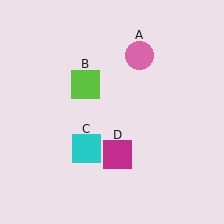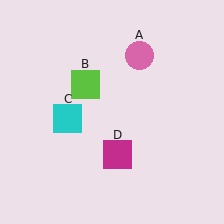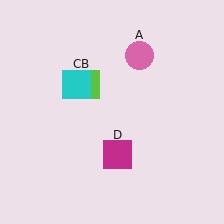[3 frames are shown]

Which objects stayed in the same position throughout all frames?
Pink circle (object A) and lime square (object B) and magenta square (object D) remained stationary.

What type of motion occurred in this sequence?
The cyan square (object C) rotated clockwise around the center of the scene.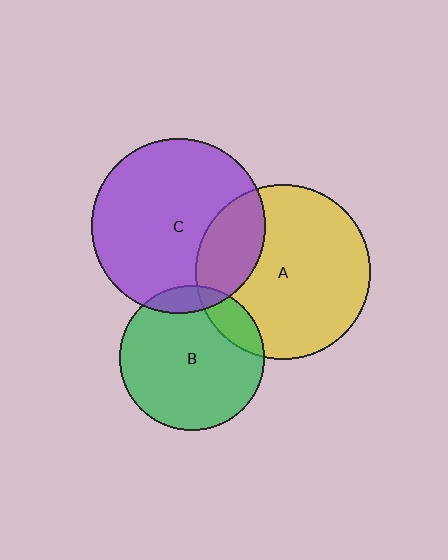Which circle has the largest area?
Circle A (yellow).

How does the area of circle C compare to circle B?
Approximately 1.5 times.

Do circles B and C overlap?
Yes.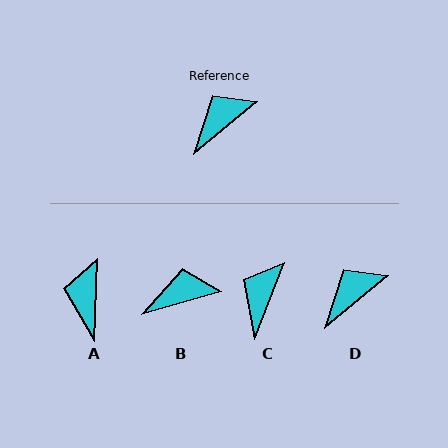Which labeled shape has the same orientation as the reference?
D.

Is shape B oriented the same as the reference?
No, it is off by about 23 degrees.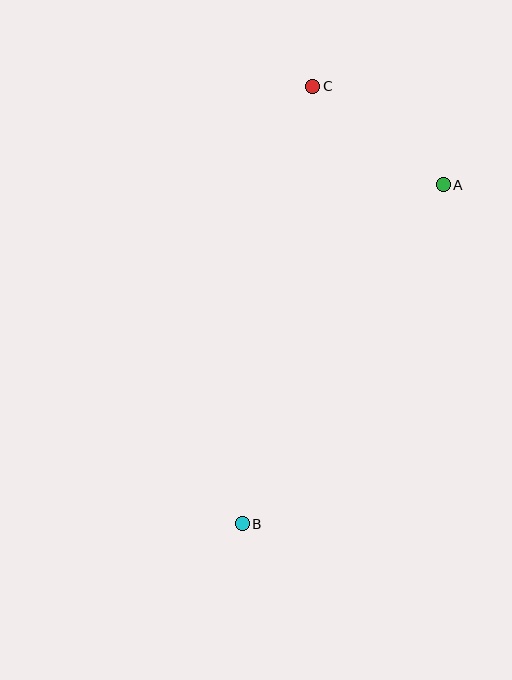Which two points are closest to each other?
Points A and C are closest to each other.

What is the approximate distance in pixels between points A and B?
The distance between A and B is approximately 394 pixels.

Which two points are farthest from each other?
Points B and C are farthest from each other.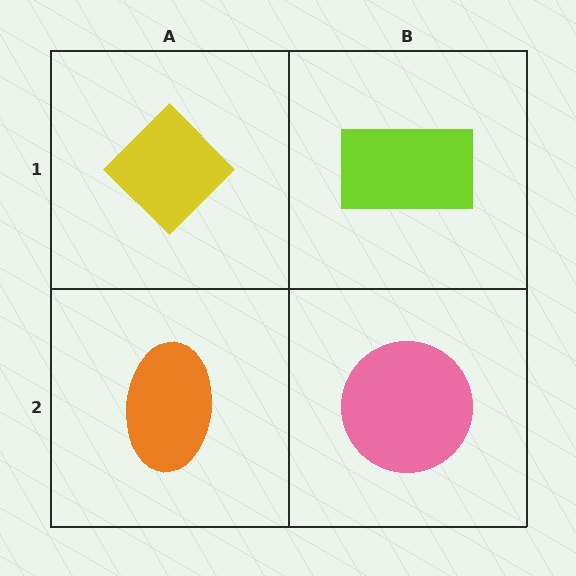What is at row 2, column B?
A pink circle.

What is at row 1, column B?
A lime rectangle.